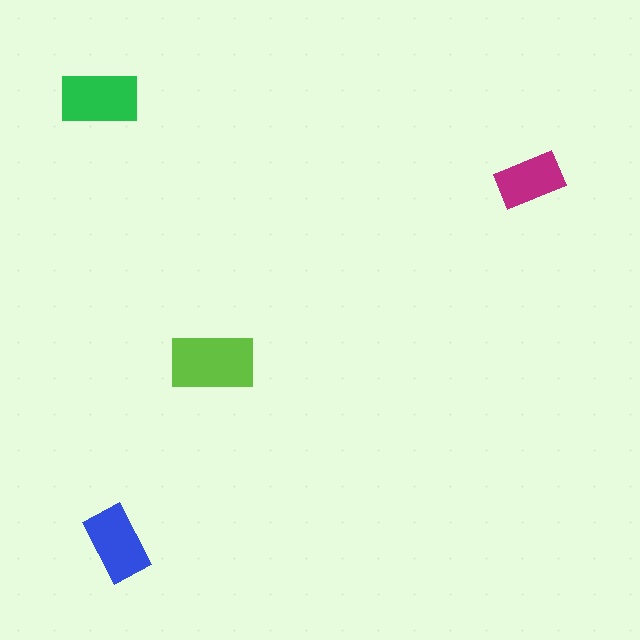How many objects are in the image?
There are 4 objects in the image.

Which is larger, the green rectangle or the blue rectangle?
The green one.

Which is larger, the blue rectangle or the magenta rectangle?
The blue one.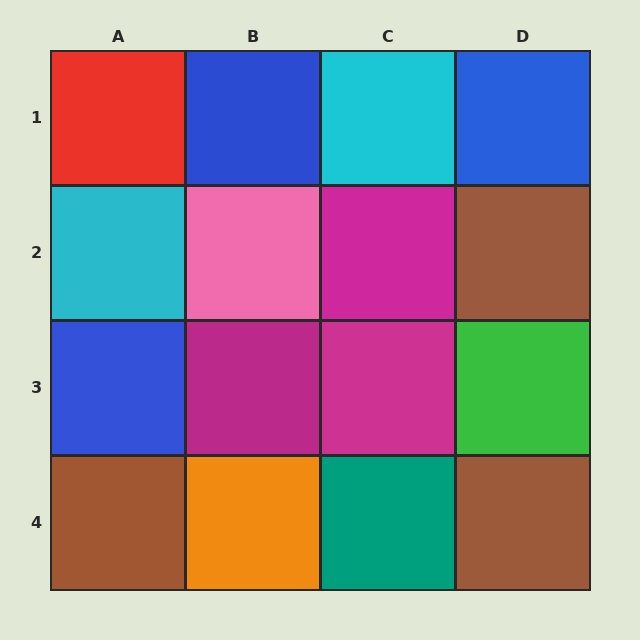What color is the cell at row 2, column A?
Cyan.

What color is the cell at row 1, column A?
Red.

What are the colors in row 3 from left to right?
Blue, magenta, magenta, green.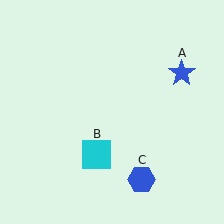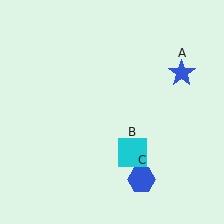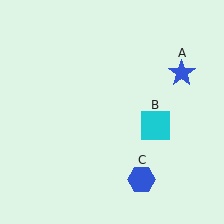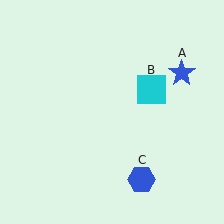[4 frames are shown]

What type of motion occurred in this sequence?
The cyan square (object B) rotated counterclockwise around the center of the scene.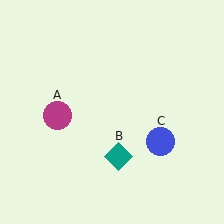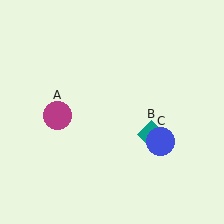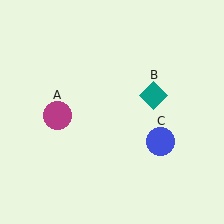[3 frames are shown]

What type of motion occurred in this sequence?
The teal diamond (object B) rotated counterclockwise around the center of the scene.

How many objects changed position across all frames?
1 object changed position: teal diamond (object B).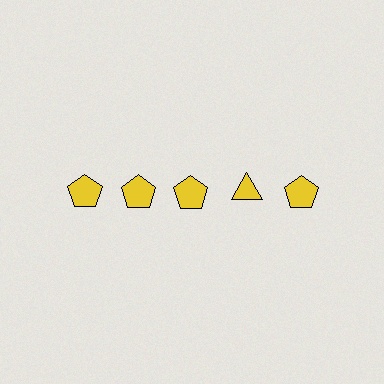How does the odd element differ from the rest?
It has a different shape: triangle instead of pentagon.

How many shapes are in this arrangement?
There are 5 shapes arranged in a grid pattern.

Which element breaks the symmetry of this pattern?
The yellow triangle in the top row, second from right column breaks the symmetry. All other shapes are yellow pentagons.